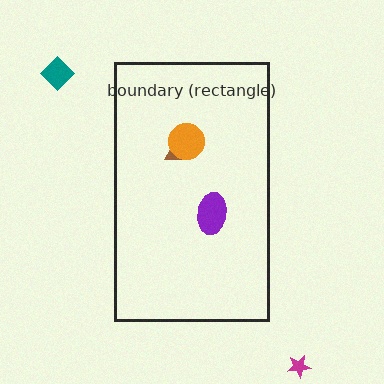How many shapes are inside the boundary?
3 inside, 2 outside.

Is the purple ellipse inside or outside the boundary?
Inside.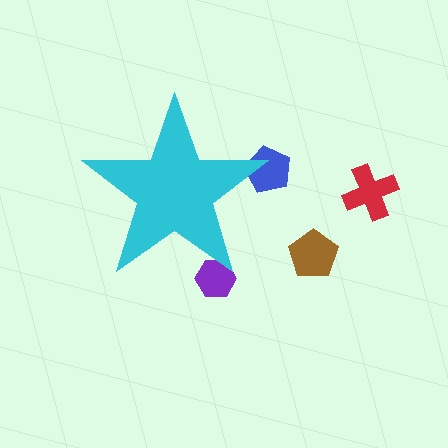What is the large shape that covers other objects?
A cyan star.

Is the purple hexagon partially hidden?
Yes, the purple hexagon is partially hidden behind the cyan star.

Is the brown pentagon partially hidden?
No, the brown pentagon is fully visible.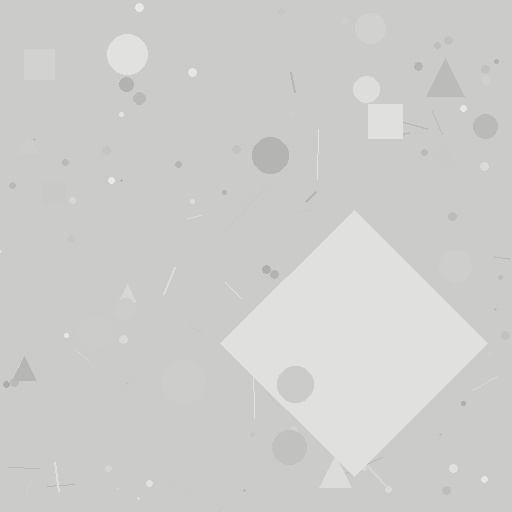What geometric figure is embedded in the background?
A diamond is embedded in the background.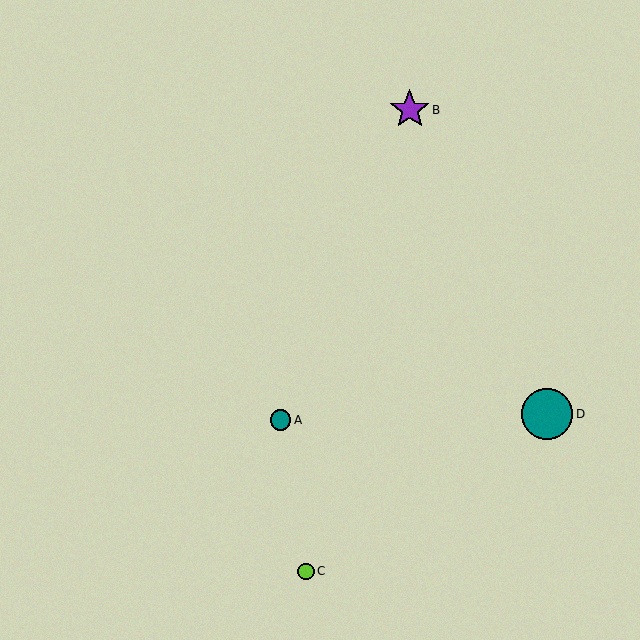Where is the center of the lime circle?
The center of the lime circle is at (306, 572).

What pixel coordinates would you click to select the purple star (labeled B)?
Click at (410, 110) to select the purple star B.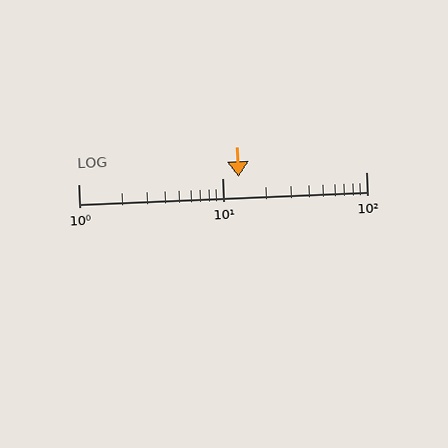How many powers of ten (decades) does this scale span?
The scale spans 2 decades, from 1 to 100.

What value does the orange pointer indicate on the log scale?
The pointer indicates approximately 13.